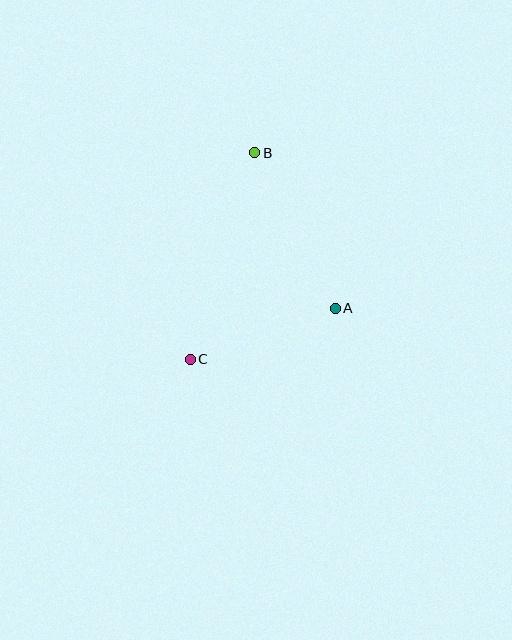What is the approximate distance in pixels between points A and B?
The distance between A and B is approximately 175 pixels.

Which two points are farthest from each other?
Points B and C are farthest from each other.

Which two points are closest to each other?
Points A and C are closest to each other.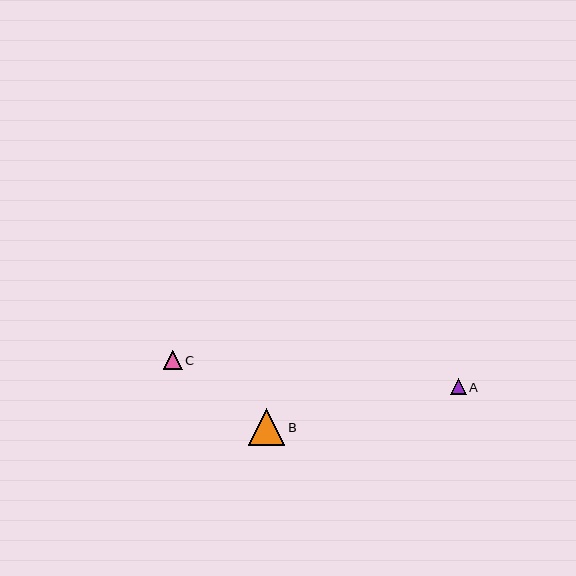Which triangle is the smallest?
Triangle A is the smallest with a size of approximately 16 pixels.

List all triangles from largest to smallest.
From largest to smallest: B, C, A.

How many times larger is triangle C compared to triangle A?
Triangle C is approximately 1.1 times the size of triangle A.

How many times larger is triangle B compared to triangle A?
Triangle B is approximately 2.3 times the size of triangle A.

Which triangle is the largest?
Triangle B is the largest with a size of approximately 37 pixels.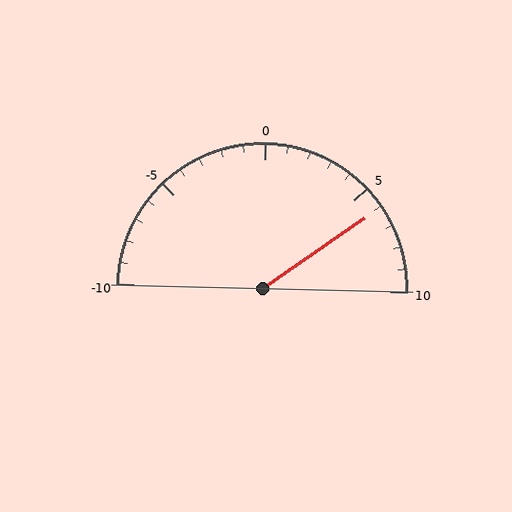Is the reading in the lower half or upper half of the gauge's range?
The reading is in the upper half of the range (-10 to 10).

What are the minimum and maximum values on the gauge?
The gauge ranges from -10 to 10.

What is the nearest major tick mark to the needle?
The nearest major tick mark is 5.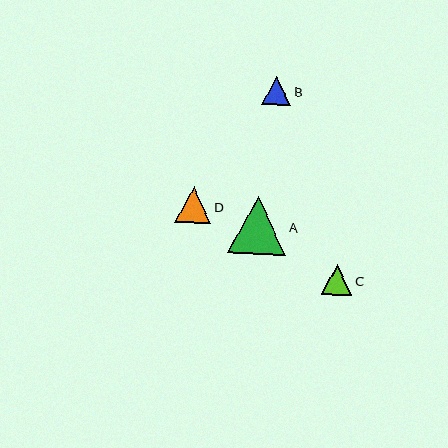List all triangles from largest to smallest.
From largest to smallest: A, D, C, B.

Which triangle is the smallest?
Triangle B is the smallest with a size of approximately 28 pixels.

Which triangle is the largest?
Triangle A is the largest with a size of approximately 58 pixels.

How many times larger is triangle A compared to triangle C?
Triangle A is approximately 1.9 times the size of triangle C.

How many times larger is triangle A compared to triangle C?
Triangle A is approximately 1.9 times the size of triangle C.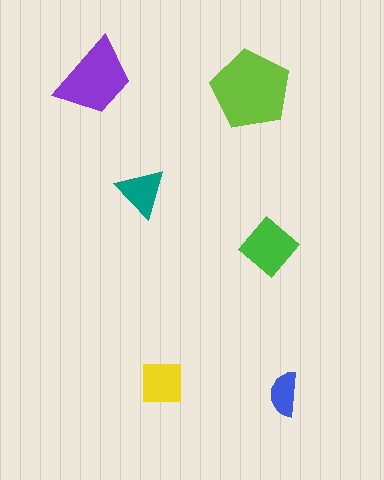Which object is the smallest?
The blue semicircle.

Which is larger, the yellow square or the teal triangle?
The yellow square.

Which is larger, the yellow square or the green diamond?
The green diamond.